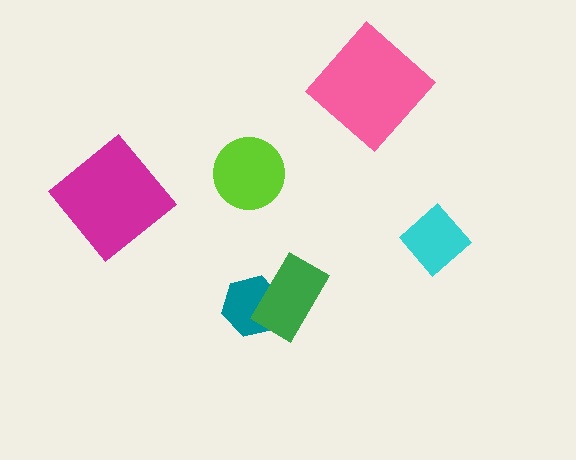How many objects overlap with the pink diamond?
0 objects overlap with the pink diamond.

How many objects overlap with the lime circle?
0 objects overlap with the lime circle.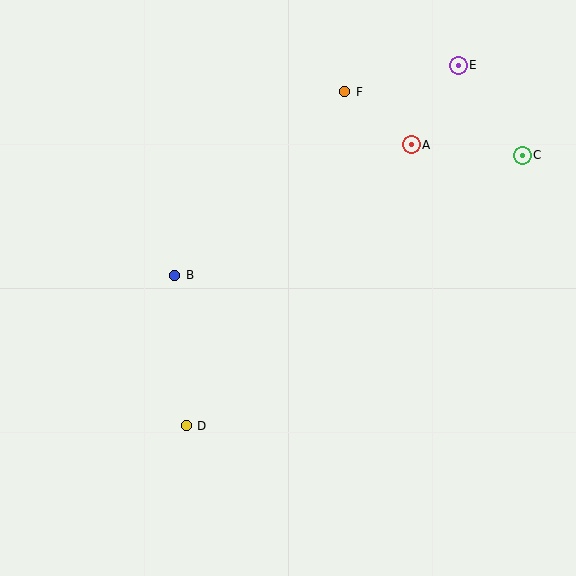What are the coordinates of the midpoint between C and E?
The midpoint between C and E is at (490, 110).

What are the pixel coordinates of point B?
Point B is at (175, 275).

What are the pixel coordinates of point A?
Point A is at (411, 144).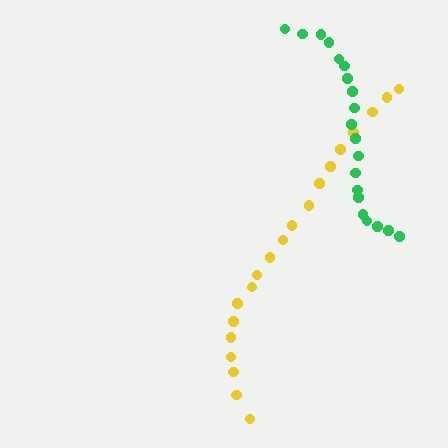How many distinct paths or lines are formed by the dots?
There are 2 distinct paths.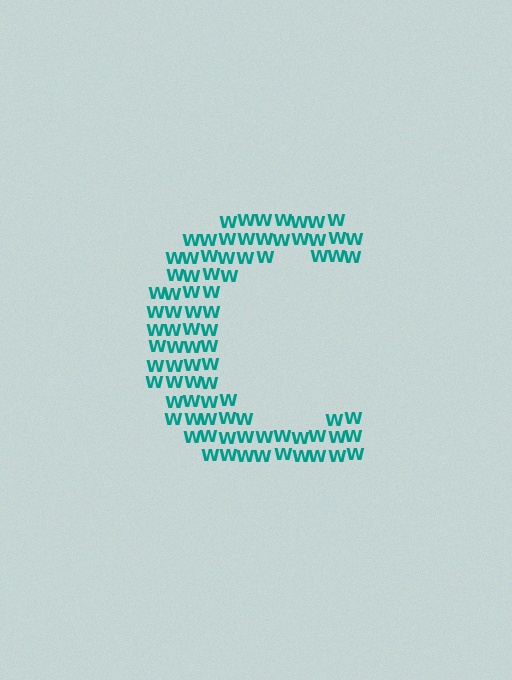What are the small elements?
The small elements are letter W's.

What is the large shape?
The large shape is the letter C.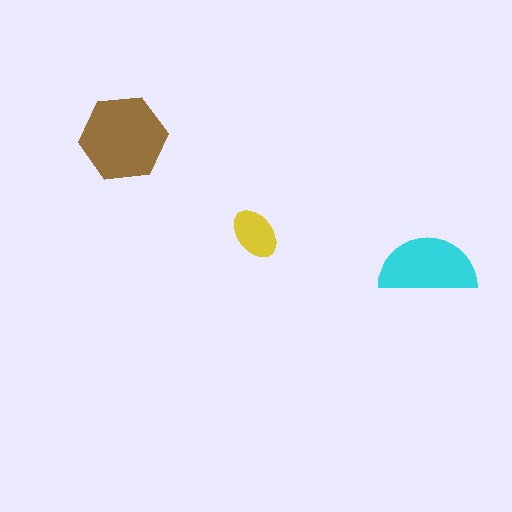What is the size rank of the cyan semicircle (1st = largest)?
2nd.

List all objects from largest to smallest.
The brown hexagon, the cyan semicircle, the yellow ellipse.